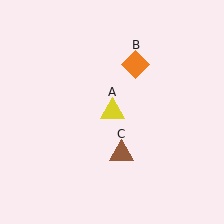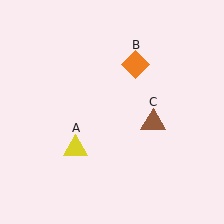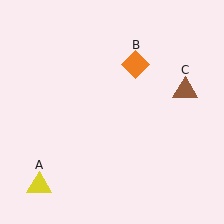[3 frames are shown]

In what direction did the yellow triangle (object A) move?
The yellow triangle (object A) moved down and to the left.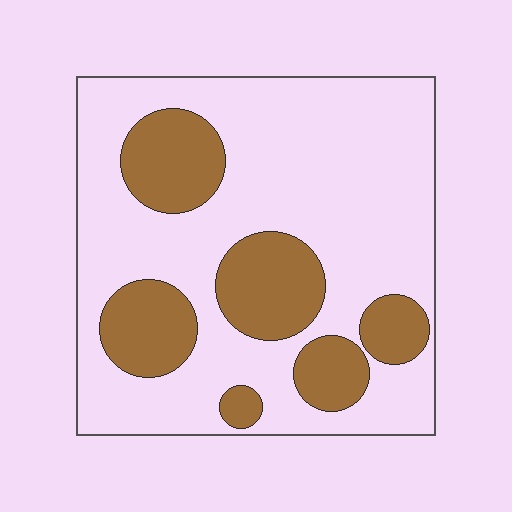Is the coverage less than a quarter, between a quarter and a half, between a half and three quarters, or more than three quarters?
Between a quarter and a half.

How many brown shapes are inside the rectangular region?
6.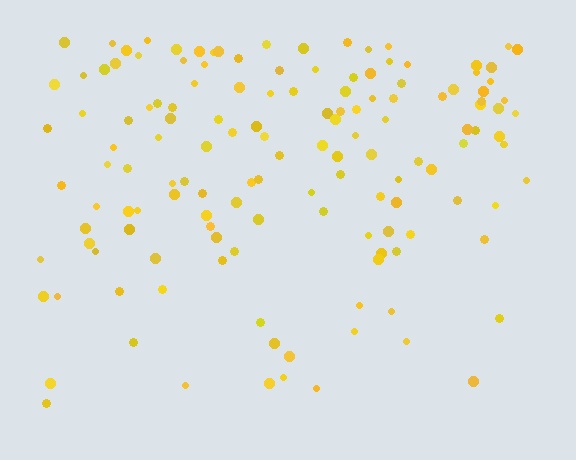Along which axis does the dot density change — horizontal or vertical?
Vertical.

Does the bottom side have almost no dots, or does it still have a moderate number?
Still a moderate number, just noticeably fewer than the top.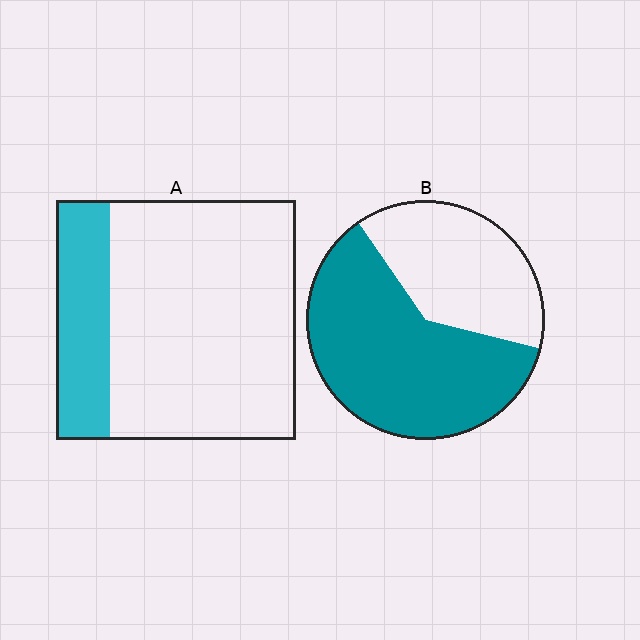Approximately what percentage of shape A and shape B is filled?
A is approximately 20% and B is approximately 60%.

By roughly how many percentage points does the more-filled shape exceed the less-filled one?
By roughly 40 percentage points (B over A).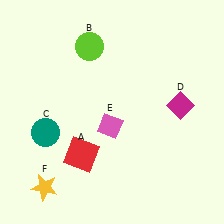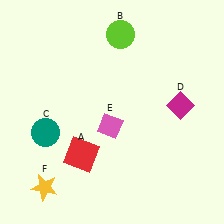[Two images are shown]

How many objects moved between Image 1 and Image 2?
1 object moved between the two images.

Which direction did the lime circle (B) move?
The lime circle (B) moved right.